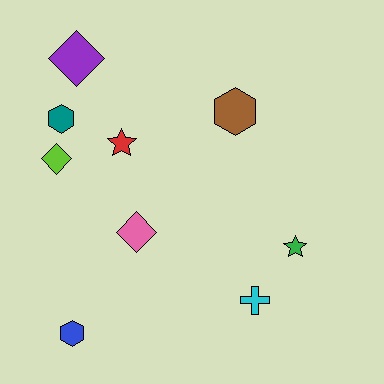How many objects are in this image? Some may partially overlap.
There are 9 objects.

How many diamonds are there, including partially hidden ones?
There are 3 diamonds.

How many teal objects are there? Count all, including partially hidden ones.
There is 1 teal object.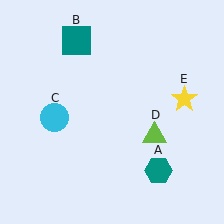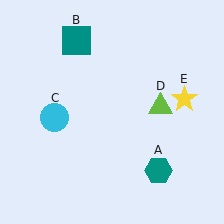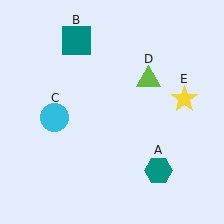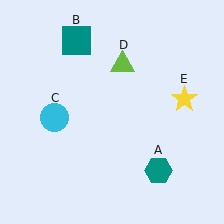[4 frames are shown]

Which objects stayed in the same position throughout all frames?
Teal hexagon (object A) and teal square (object B) and cyan circle (object C) and yellow star (object E) remained stationary.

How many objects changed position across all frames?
1 object changed position: lime triangle (object D).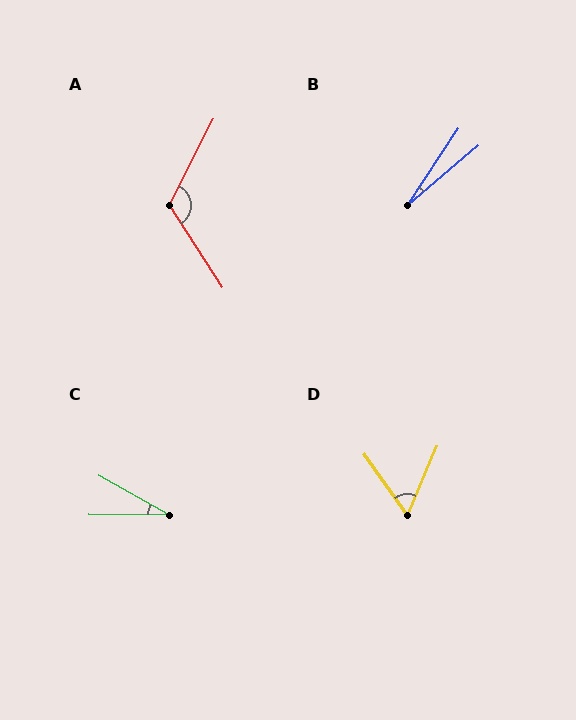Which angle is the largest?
A, at approximately 120 degrees.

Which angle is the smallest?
B, at approximately 17 degrees.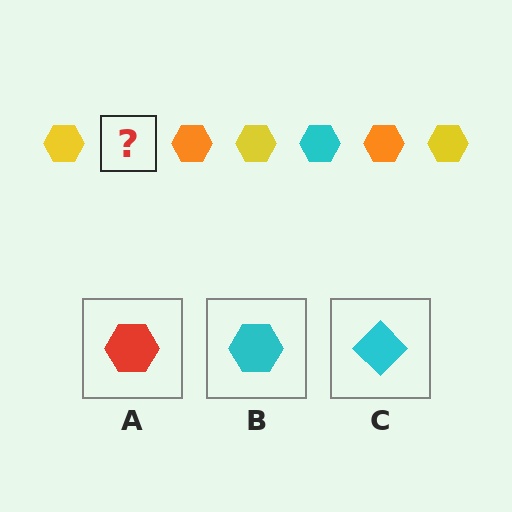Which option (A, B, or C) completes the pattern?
B.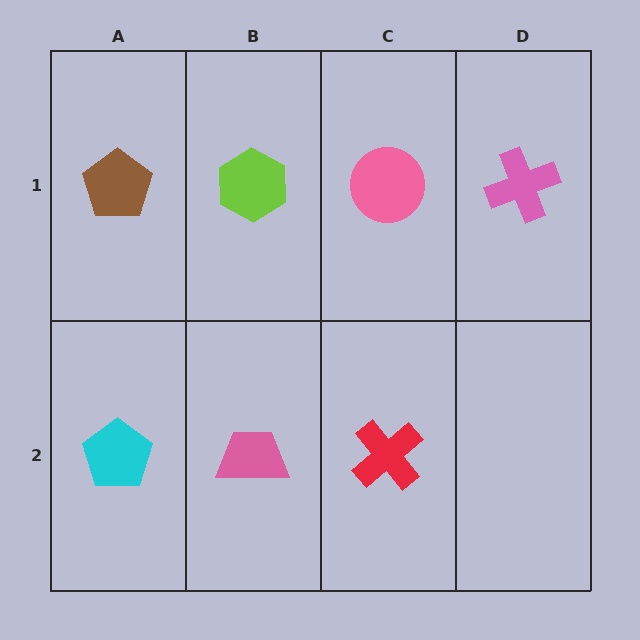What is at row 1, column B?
A lime hexagon.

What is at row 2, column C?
A red cross.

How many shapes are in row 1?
4 shapes.